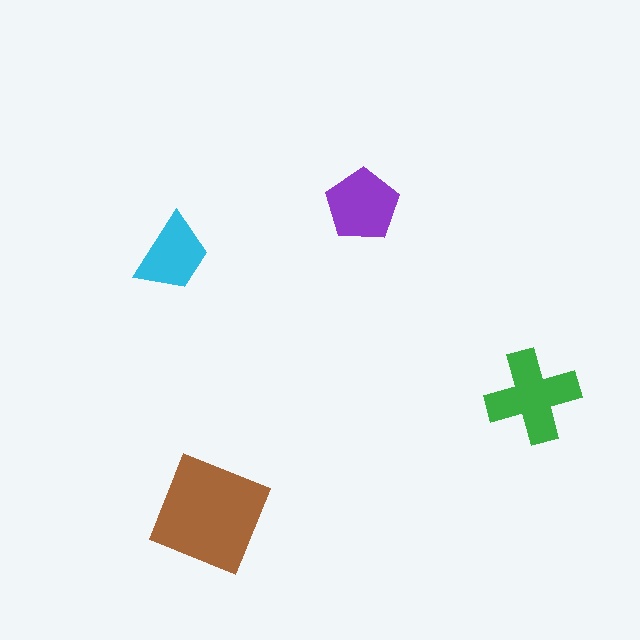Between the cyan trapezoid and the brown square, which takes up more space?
The brown square.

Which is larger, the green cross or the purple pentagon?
The green cross.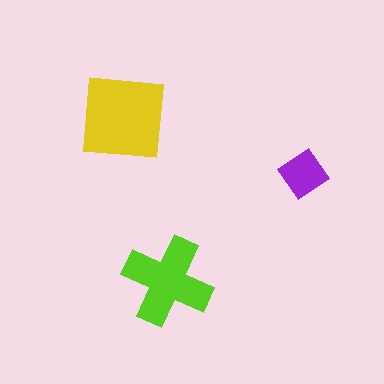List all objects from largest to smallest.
The yellow square, the lime cross, the purple diamond.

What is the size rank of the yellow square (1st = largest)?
1st.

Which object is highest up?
The yellow square is topmost.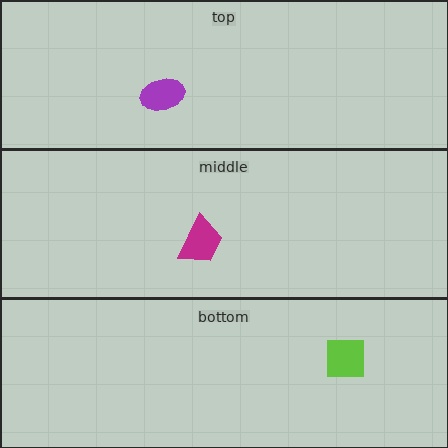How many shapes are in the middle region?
1.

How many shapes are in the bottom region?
1.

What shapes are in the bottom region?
The lime square.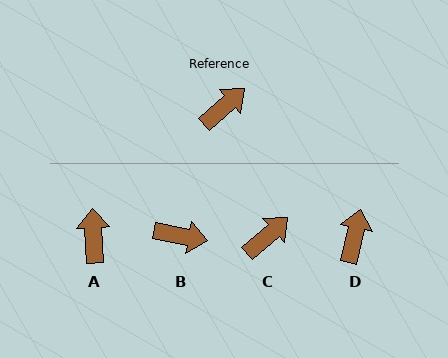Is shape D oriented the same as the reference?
No, it is off by about 36 degrees.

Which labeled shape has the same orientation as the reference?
C.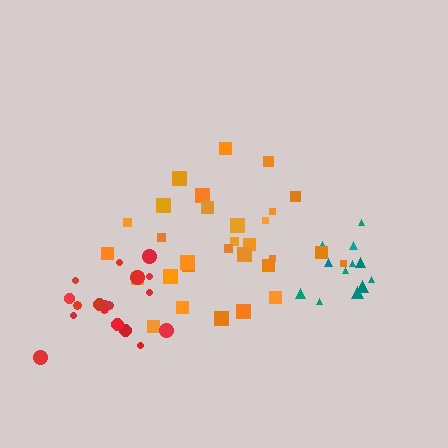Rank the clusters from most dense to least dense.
teal, red, orange.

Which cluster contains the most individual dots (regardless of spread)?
Orange (30).